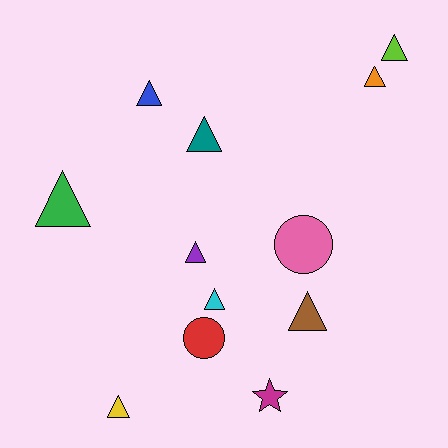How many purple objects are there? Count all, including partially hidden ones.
There is 1 purple object.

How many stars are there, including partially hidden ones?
There is 1 star.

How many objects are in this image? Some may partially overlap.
There are 12 objects.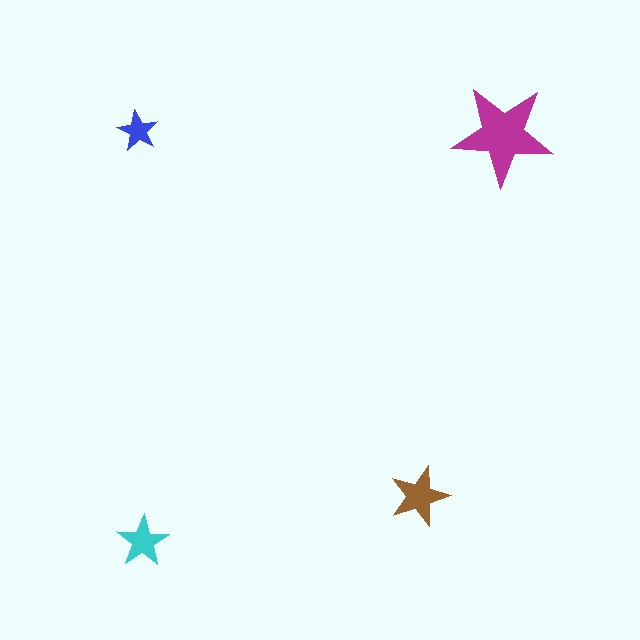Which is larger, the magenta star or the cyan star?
The magenta one.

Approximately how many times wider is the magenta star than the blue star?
About 2.5 times wider.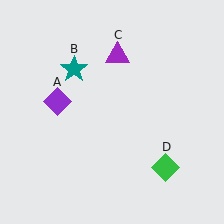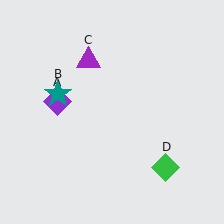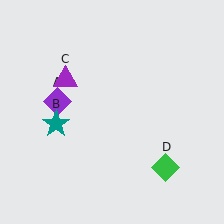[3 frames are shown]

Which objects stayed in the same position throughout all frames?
Purple diamond (object A) and green diamond (object D) remained stationary.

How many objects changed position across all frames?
2 objects changed position: teal star (object B), purple triangle (object C).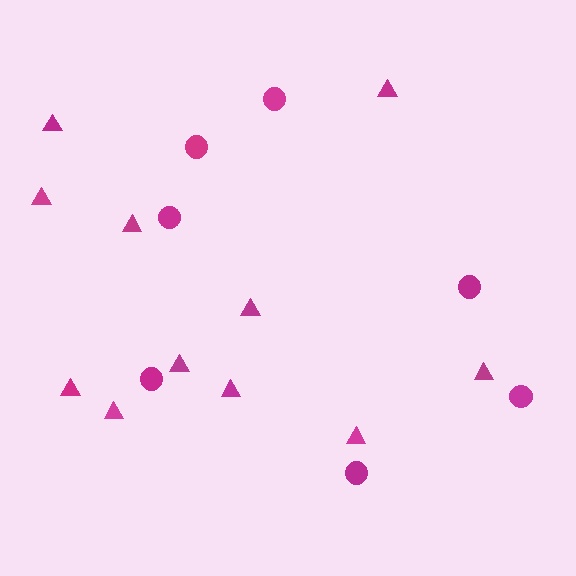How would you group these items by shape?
There are 2 groups: one group of circles (7) and one group of triangles (11).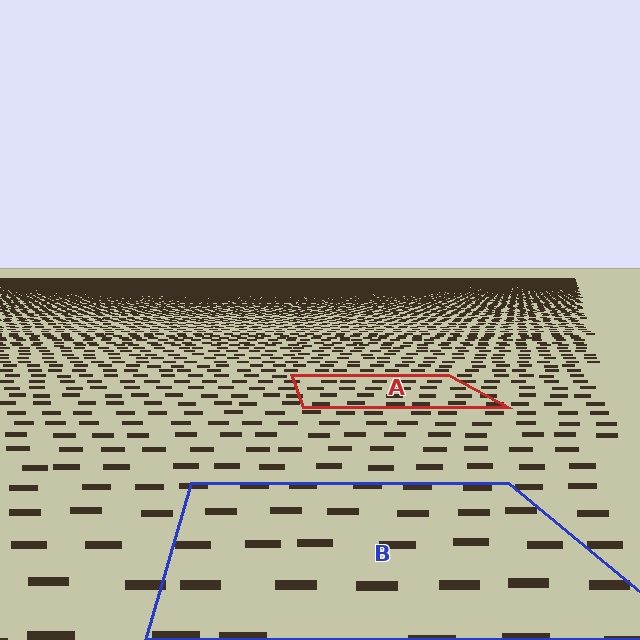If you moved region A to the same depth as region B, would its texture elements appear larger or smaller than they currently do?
They would appear larger. At a closer depth, the same texture elements are projected at a bigger on-screen size.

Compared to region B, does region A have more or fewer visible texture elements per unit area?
Region A has more texture elements per unit area — they are packed more densely because it is farther away.